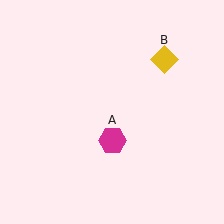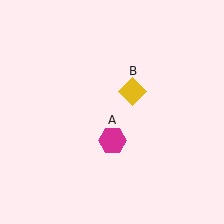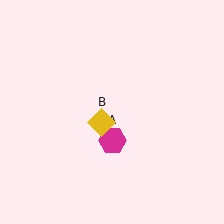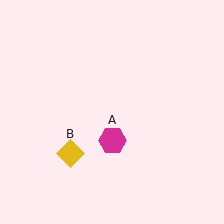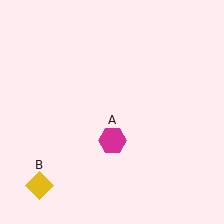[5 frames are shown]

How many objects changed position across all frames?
1 object changed position: yellow diamond (object B).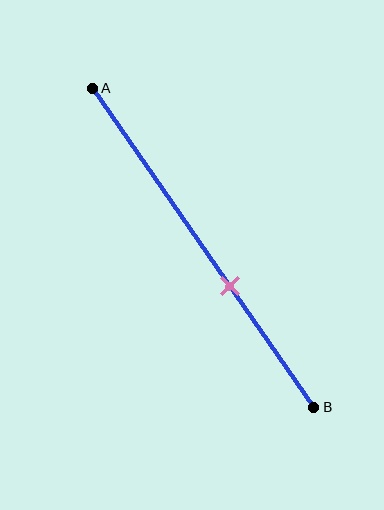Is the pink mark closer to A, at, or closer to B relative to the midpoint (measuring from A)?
The pink mark is closer to point B than the midpoint of segment AB.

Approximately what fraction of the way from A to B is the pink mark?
The pink mark is approximately 60% of the way from A to B.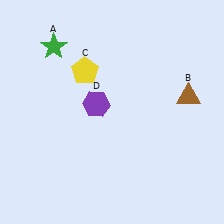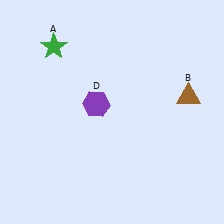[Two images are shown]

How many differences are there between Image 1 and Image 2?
There is 1 difference between the two images.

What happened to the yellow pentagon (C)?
The yellow pentagon (C) was removed in Image 2. It was in the top-left area of Image 1.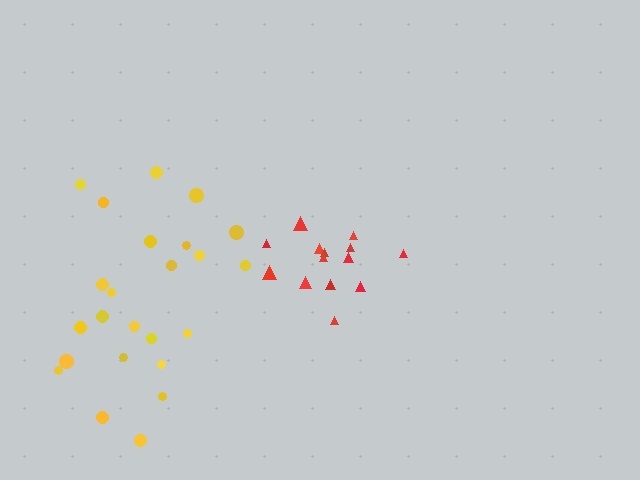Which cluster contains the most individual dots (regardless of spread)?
Yellow (24).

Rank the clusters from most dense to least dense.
red, yellow.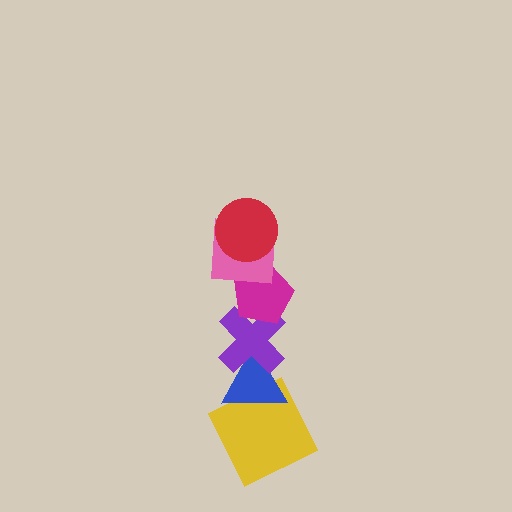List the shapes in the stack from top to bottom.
From top to bottom: the red circle, the pink square, the magenta pentagon, the purple cross, the blue triangle, the yellow square.